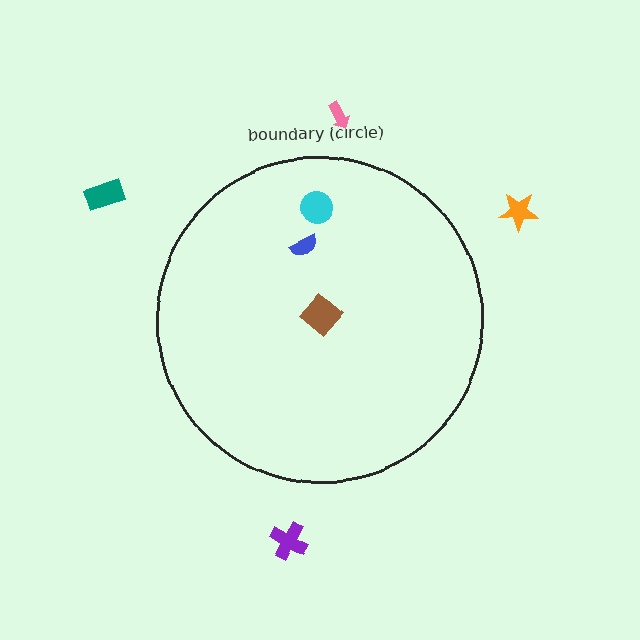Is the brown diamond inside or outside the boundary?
Inside.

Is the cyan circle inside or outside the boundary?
Inside.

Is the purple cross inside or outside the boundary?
Outside.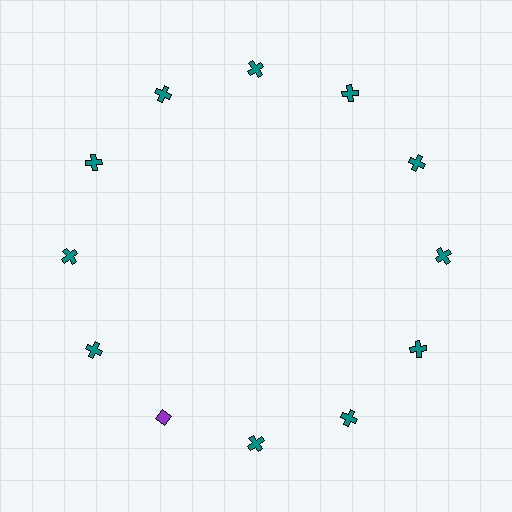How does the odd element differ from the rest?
It differs in both color (purple instead of teal) and shape (diamond instead of cross).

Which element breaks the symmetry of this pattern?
The purple diamond at roughly the 7 o'clock position breaks the symmetry. All other shapes are teal crosses.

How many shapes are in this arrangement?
There are 12 shapes arranged in a ring pattern.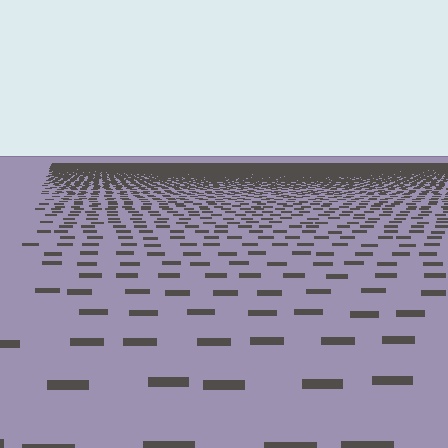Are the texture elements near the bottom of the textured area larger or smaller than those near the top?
Larger. Near the bottom, elements are closer to the viewer and appear at a bigger on-screen size.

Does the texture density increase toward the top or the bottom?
Density increases toward the top.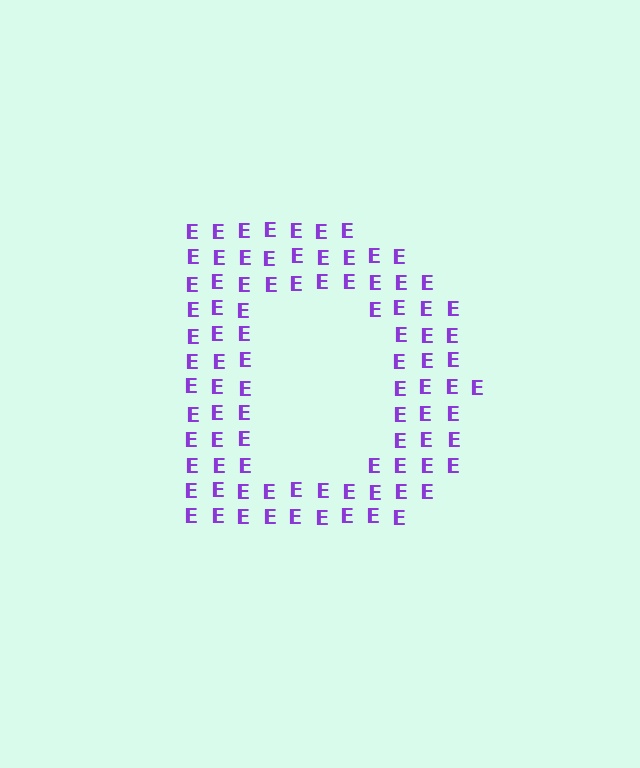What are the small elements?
The small elements are letter E's.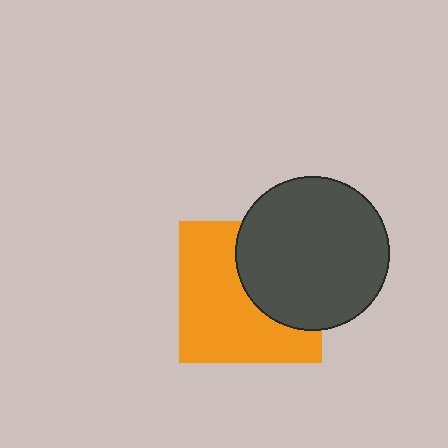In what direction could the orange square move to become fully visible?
The orange square could move left. That would shift it out from behind the dark gray circle entirely.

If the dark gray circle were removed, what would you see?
You would see the complete orange square.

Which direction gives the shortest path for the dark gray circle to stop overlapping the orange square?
Moving right gives the shortest separation.